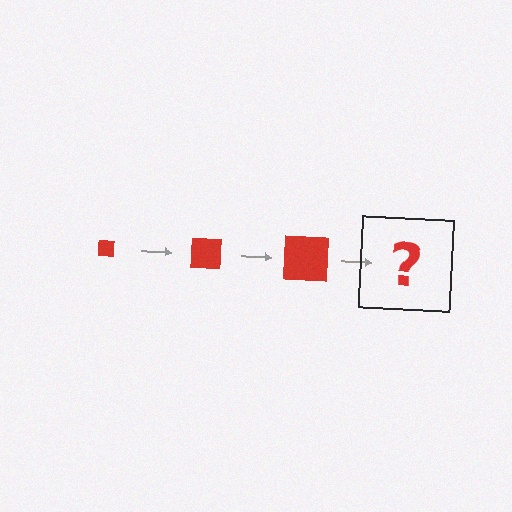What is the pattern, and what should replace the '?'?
The pattern is that the square gets progressively larger each step. The '?' should be a red square, larger than the previous one.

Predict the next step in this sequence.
The next step is a red square, larger than the previous one.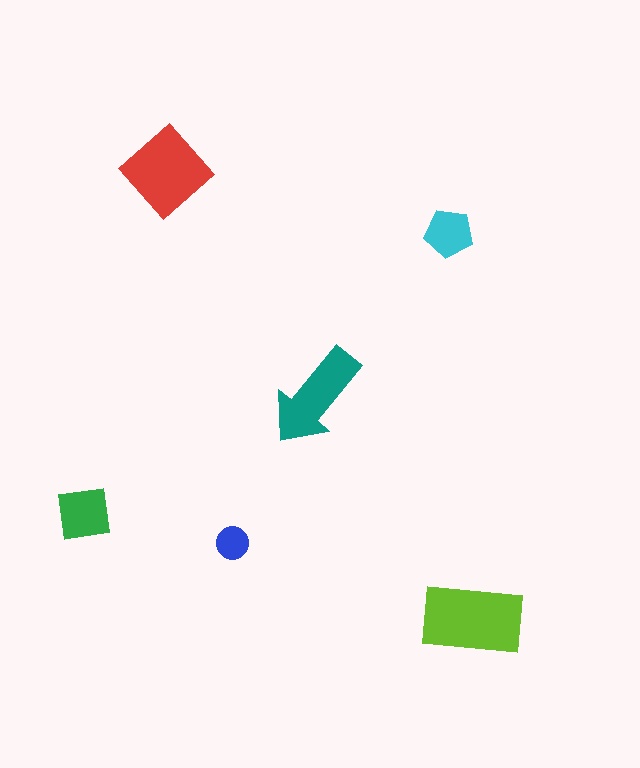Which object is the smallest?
The blue circle.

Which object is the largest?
The lime rectangle.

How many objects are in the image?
There are 6 objects in the image.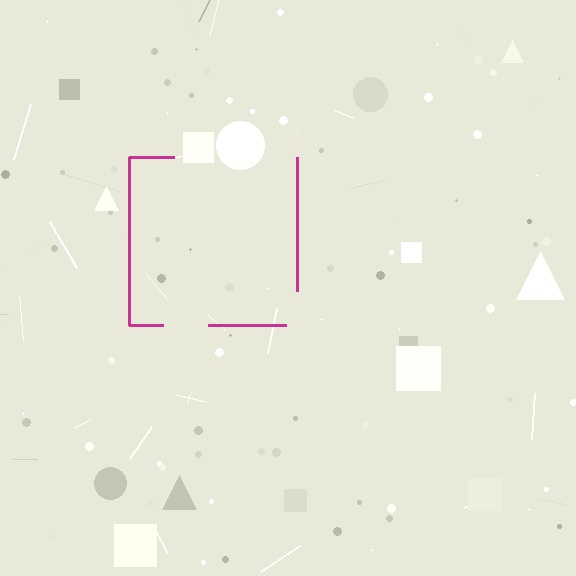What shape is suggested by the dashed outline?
The dashed outline suggests a square.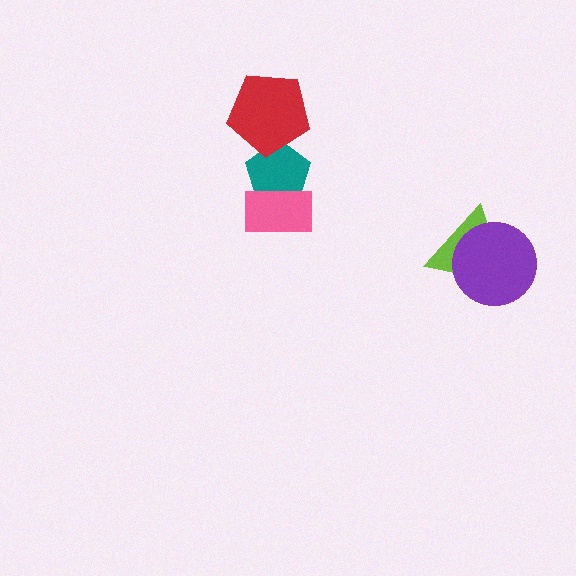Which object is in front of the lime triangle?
The purple circle is in front of the lime triangle.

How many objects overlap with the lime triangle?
1 object overlaps with the lime triangle.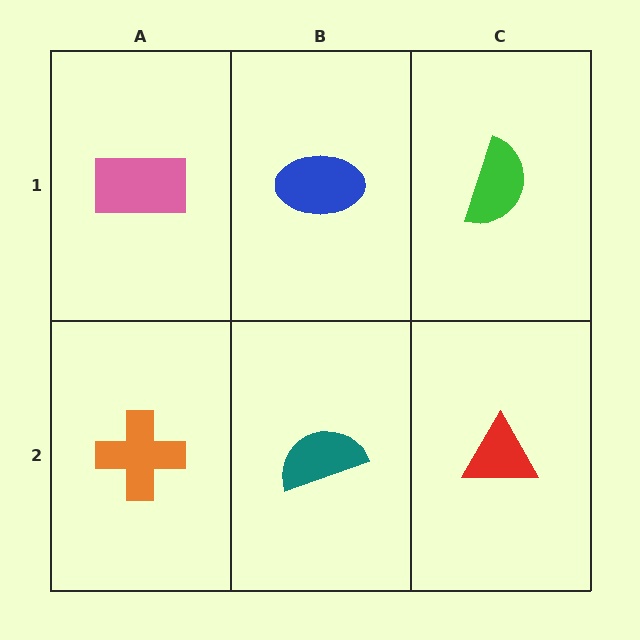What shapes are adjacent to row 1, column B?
A teal semicircle (row 2, column B), a pink rectangle (row 1, column A), a green semicircle (row 1, column C).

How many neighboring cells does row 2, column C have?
2.